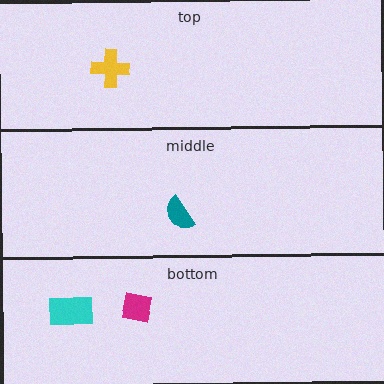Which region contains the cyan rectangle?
The bottom region.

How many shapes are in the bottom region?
2.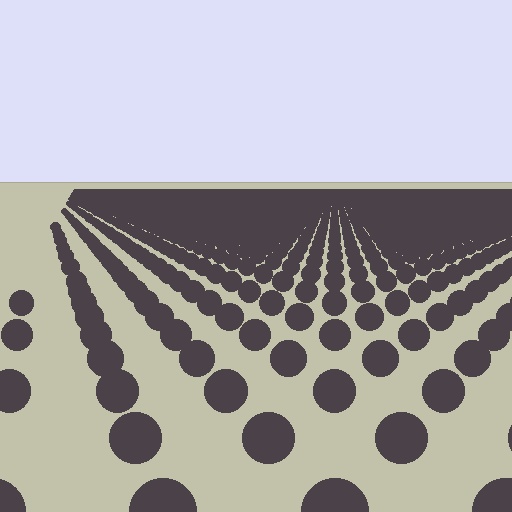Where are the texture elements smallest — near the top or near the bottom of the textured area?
Near the top.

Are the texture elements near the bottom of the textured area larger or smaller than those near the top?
Larger. Near the bottom, elements are closer to the viewer and appear at a bigger on-screen size.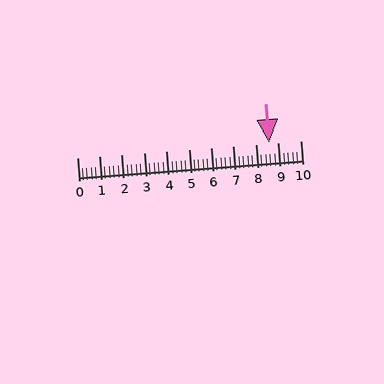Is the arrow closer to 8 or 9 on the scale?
The arrow is closer to 9.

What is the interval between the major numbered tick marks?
The major tick marks are spaced 1 units apart.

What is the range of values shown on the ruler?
The ruler shows values from 0 to 10.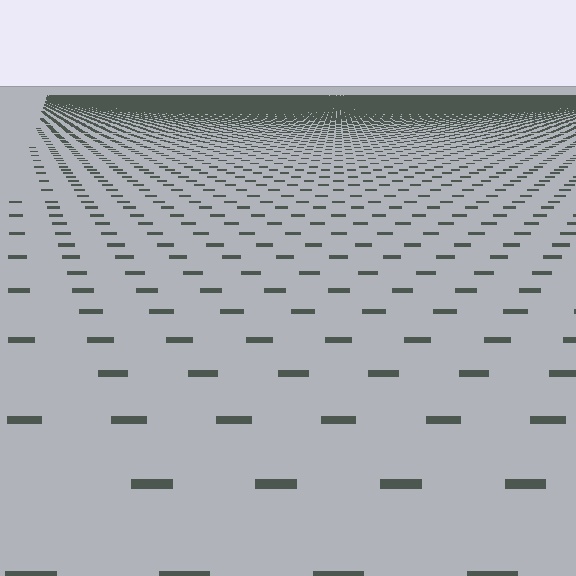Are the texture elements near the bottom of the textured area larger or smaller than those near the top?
Larger. Near the bottom, elements are closer to the viewer and appear at a bigger on-screen size.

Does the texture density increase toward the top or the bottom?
Density increases toward the top.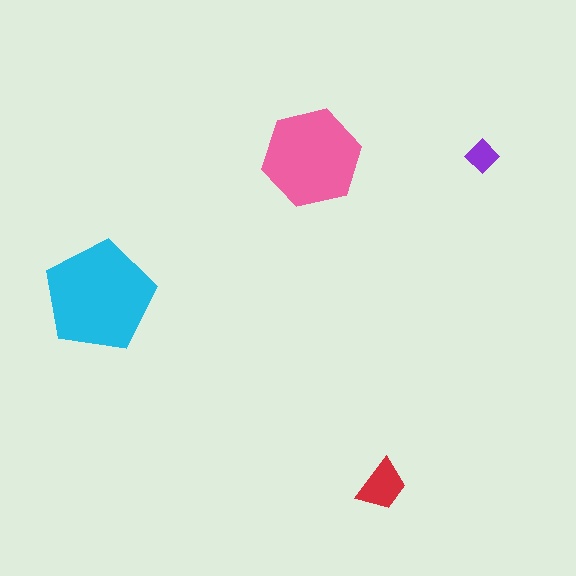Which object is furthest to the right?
The purple diamond is rightmost.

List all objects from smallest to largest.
The purple diamond, the red trapezoid, the pink hexagon, the cyan pentagon.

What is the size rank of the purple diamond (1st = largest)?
4th.